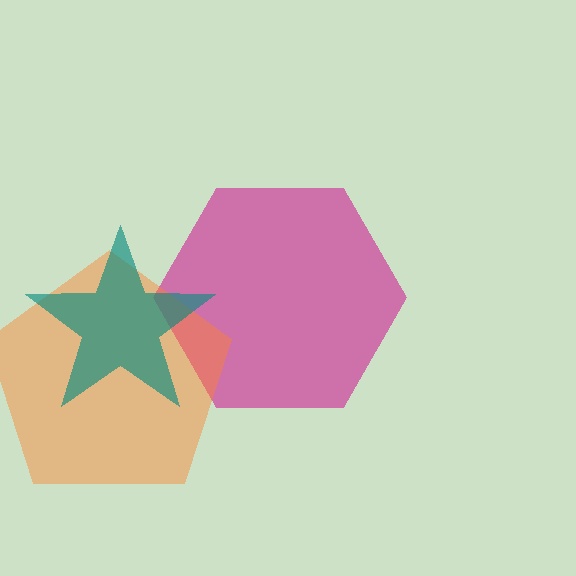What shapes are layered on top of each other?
The layered shapes are: a magenta hexagon, an orange pentagon, a teal star.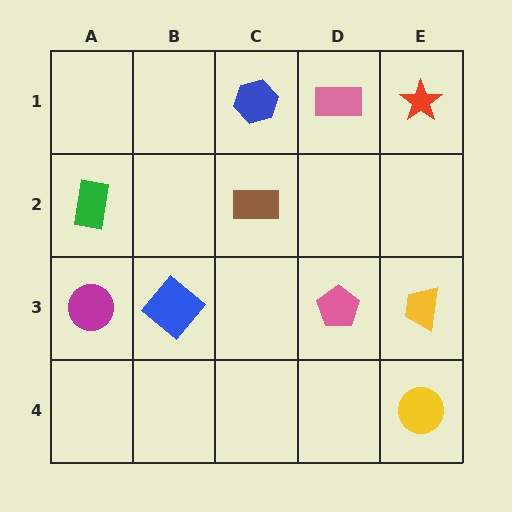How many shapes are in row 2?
2 shapes.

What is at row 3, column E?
A yellow trapezoid.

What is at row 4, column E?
A yellow circle.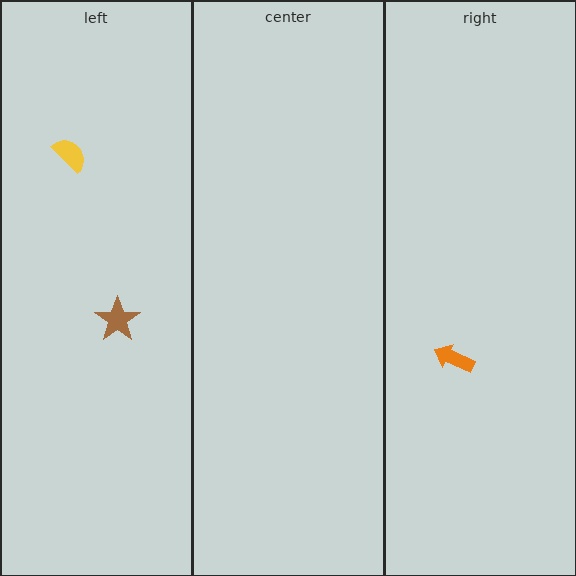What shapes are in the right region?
The orange arrow.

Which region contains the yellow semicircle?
The left region.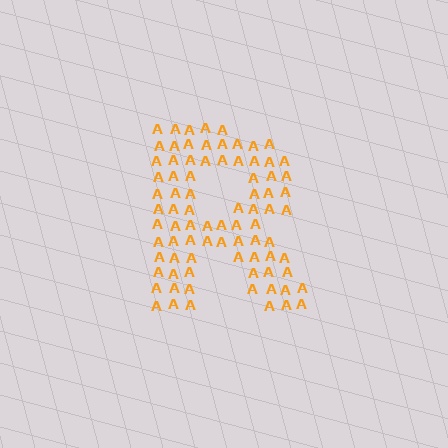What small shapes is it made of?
It is made of small letter A's.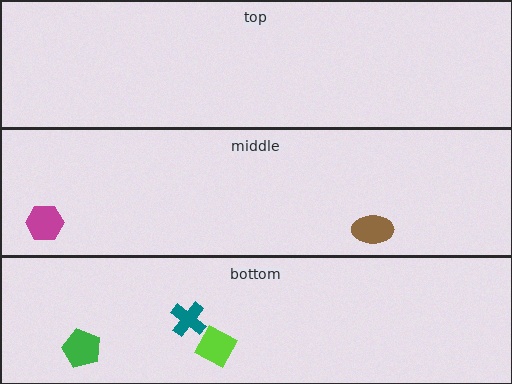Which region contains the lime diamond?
The bottom region.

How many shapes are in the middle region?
2.